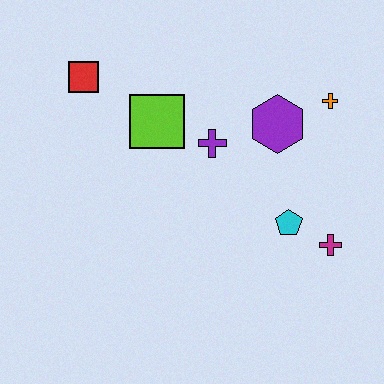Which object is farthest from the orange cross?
The red square is farthest from the orange cross.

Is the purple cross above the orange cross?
No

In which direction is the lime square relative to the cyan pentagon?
The lime square is to the left of the cyan pentagon.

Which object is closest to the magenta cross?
The cyan pentagon is closest to the magenta cross.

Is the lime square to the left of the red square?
No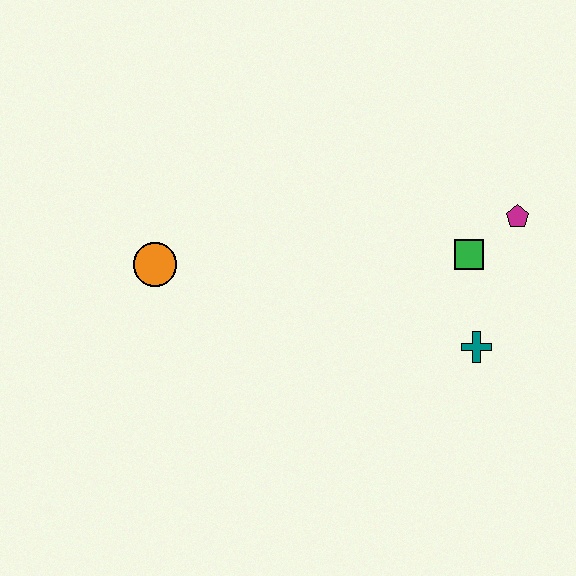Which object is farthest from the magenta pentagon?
The orange circle is farthest from the magenta pentagon.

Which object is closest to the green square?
The magenta pentagon is closest to the green square.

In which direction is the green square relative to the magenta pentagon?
The green square is to the left of the magenta pentagon.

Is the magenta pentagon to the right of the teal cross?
Yes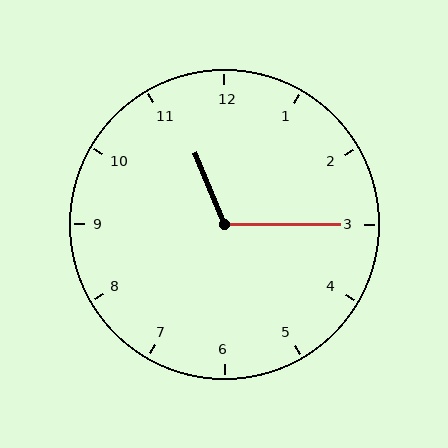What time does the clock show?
11:15.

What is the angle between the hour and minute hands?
Approximately 112 degrees.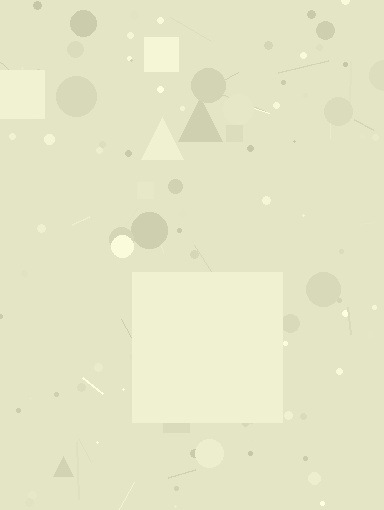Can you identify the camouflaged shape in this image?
The camouflaged shape is a square.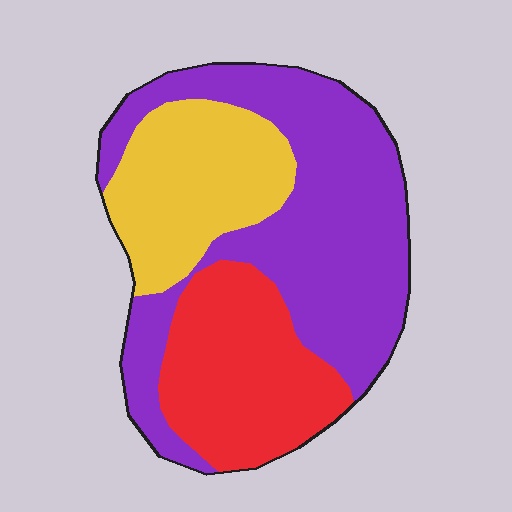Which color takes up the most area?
Purple, at roughly 50%.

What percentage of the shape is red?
Red covers around 25% of the shape.